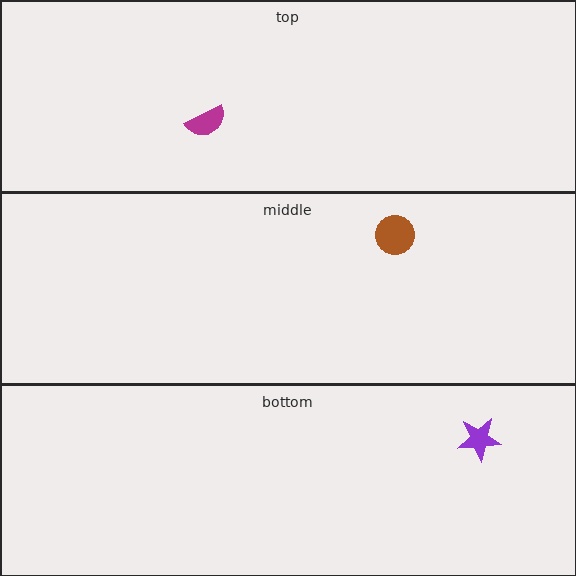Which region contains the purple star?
The bottom region.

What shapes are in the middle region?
The brown circle.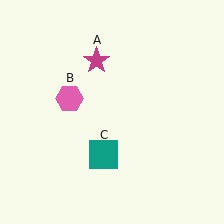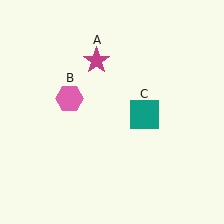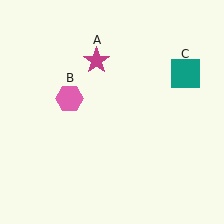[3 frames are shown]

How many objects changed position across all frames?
1 object changed position: teal square (object C).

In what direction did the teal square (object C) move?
The teal square (object C) moved up and to the right.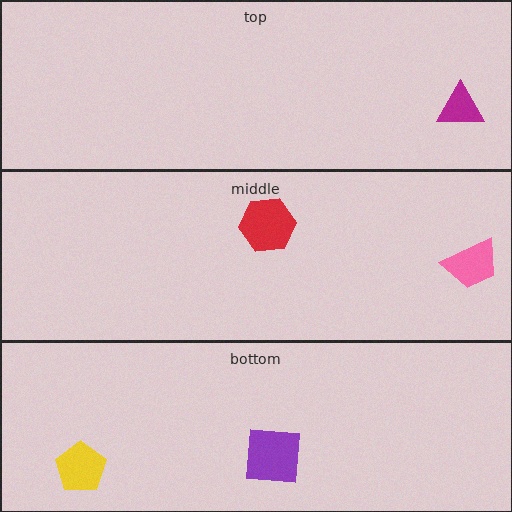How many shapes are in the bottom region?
2.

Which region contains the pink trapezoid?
The middle region.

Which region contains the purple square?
The bottom region.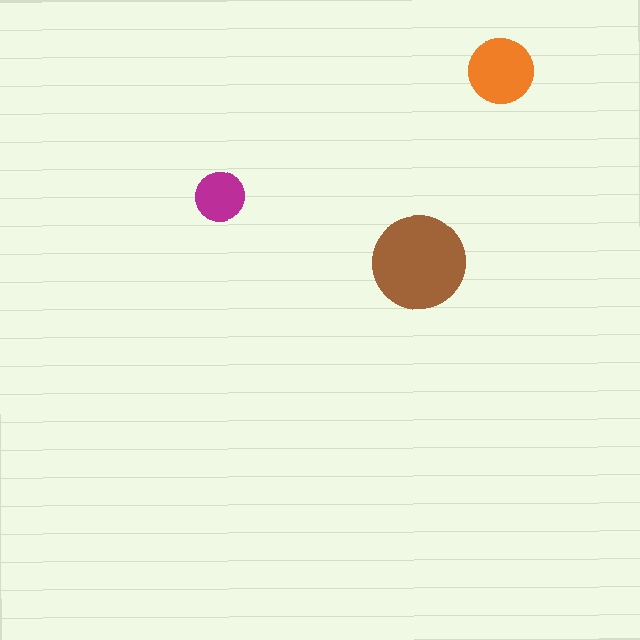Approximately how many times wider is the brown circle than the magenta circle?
About 2 times wider.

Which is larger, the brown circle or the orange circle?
The brown one.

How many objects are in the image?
There are 3 objects in the image.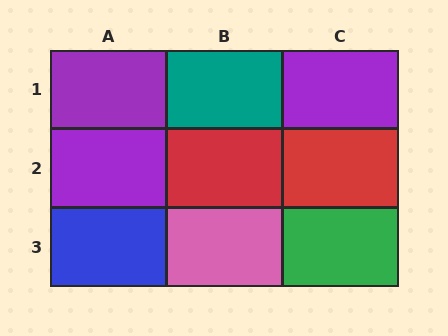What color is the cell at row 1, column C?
Purple.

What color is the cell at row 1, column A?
Purple.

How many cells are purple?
3 cells are purple.